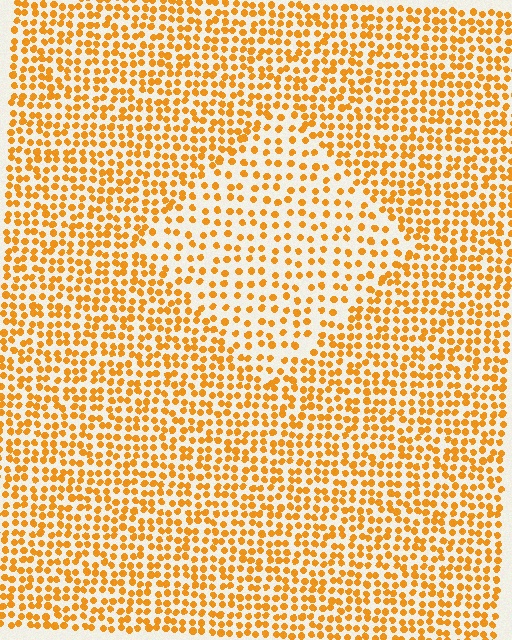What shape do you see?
I see a diamond.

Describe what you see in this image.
The image contains small orange elements arranged at two different densities. A diamond-shaped region is visible where the elements are less densely packed than the surrounding area.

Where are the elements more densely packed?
The elements are more densely packed outside the diamond boundary.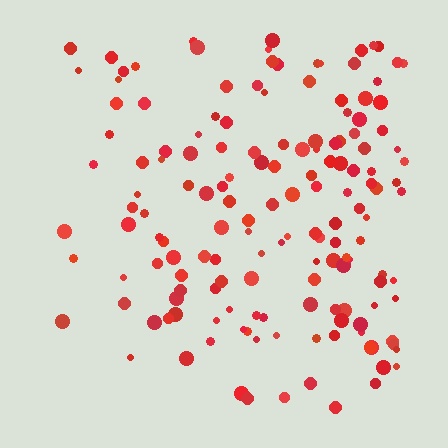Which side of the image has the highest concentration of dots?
The right.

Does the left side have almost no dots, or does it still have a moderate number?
Still a moderate number, just noticeably fewer than the right.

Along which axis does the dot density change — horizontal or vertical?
Horizontal.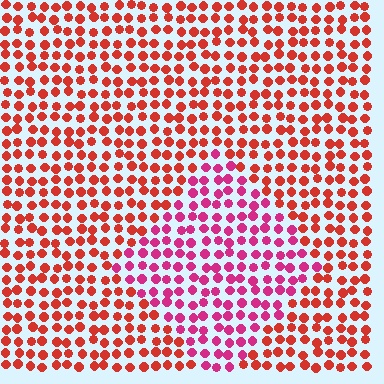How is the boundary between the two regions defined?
The boundary is defined purely by a slight shift in hue (about 36 degrees). Spacing, size, and orientation are identical on both sides.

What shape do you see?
I see a diamond.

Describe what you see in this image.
The image is filled with small red elements in a uniform arrangement. A diamond-shaped region is visible where the elements are tinted to a slightly different hue, forming a subtle color boundary.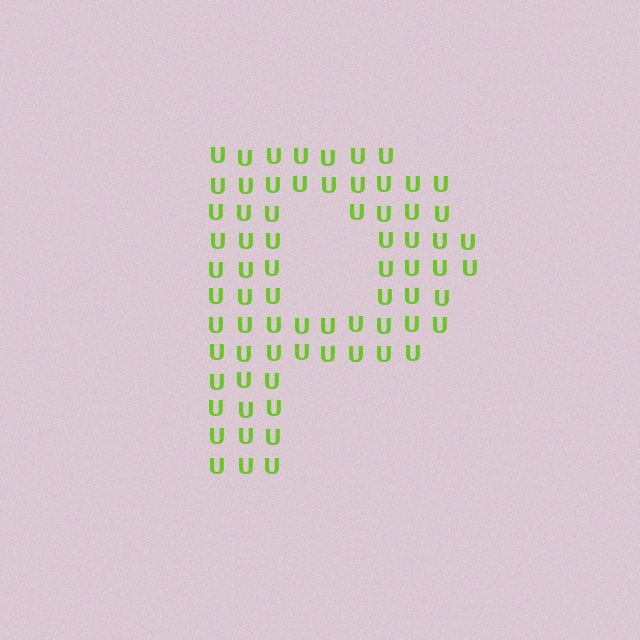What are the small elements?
The small elements are letter U's.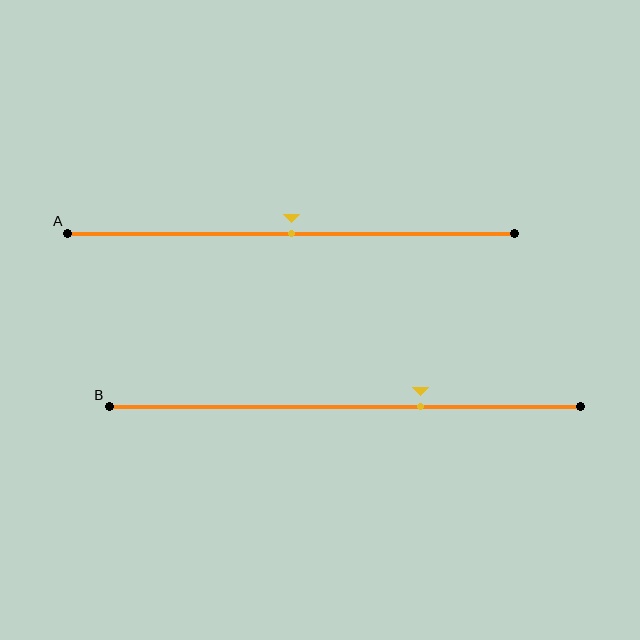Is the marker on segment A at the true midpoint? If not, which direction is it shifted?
Yes, the marker on segment A is at the true midpoint.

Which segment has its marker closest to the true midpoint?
Segment A has its marker closest to the true midpoint.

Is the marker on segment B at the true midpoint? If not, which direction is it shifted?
No, the marker on segment B is shifted to the right by about 16% of the segment length.